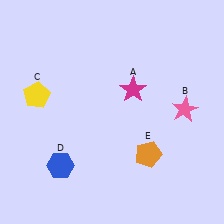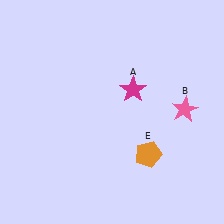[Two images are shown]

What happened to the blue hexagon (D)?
The blue hexagon (D) was removed in Image 2. It was in the bottom-left area of Image 1.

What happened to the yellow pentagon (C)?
The yellow pentagon (C) was removed in Image 2. It was in the top-left area of Image 1.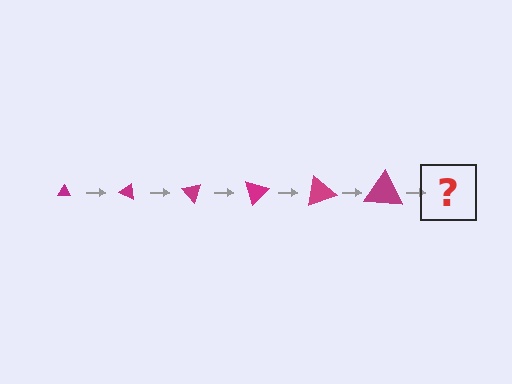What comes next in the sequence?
The next element should be a triangle, larger than the previous one and rotated 150 degrees from the start.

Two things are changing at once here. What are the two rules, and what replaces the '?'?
The two rules are that the triangle grows larger each step and it rotates 25 degrees each step. The '?' should be a triangle, larger than the previous one and rotated 150 degrees from the start.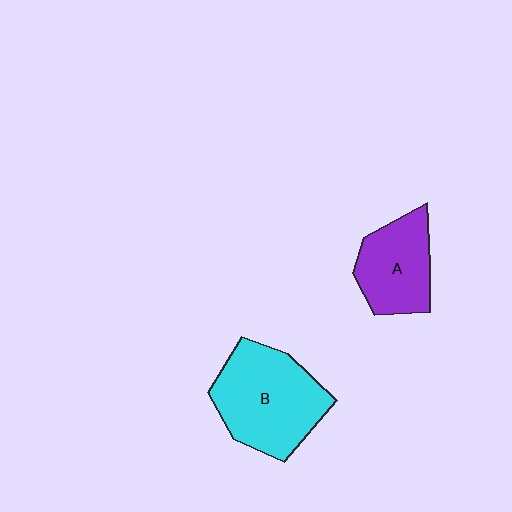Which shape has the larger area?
Shape B (cyan).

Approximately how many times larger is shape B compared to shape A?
Approximately 1.5 times.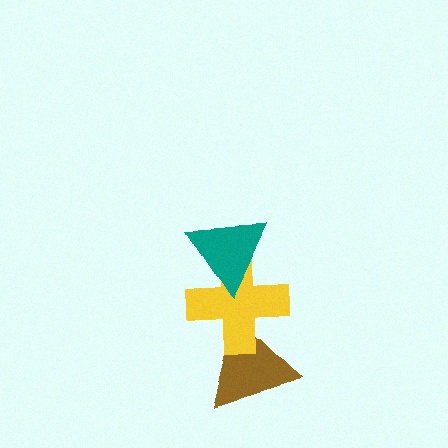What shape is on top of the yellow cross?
The teal triangle is on top of the yellow cross.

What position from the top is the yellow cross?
The yellow cross is 2nd from the top.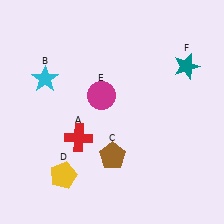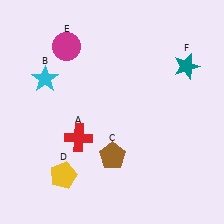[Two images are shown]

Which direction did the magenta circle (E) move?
The magenta circle (E) moved up.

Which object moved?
The magenta circle (E) moved up.